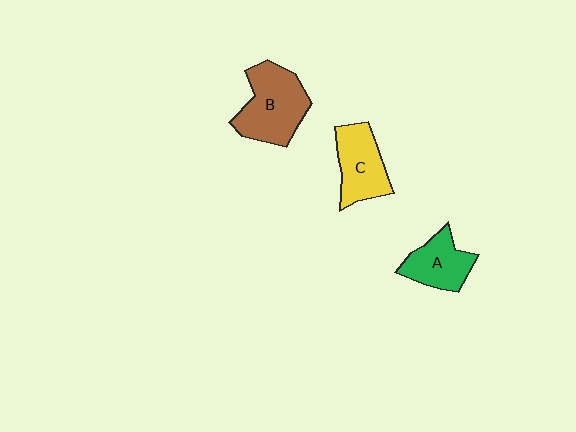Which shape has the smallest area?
Shape A (green).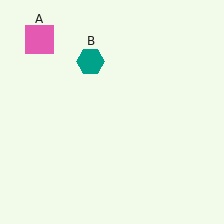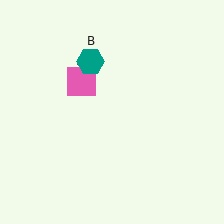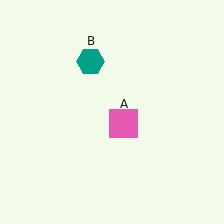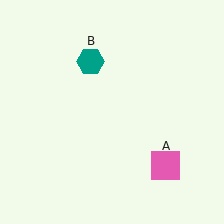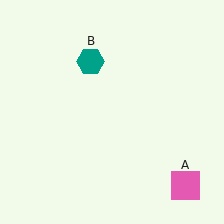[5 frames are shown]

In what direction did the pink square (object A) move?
The pink square (object A) moved down and to the right.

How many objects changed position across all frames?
1 object changed position: pink square (object A).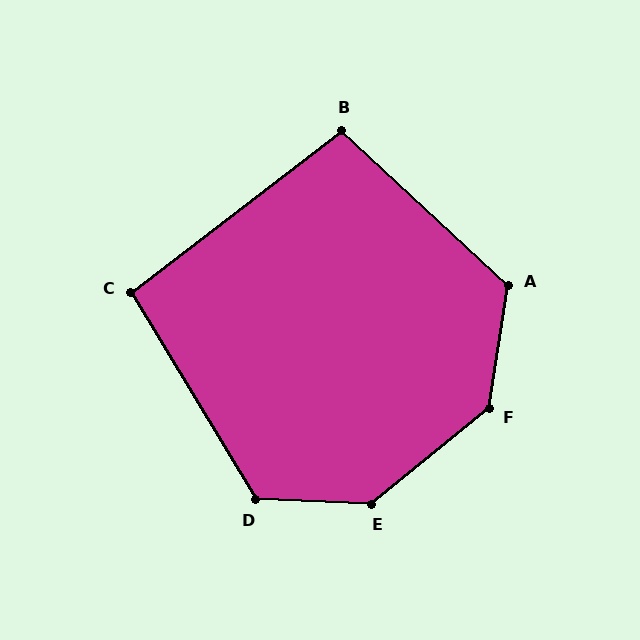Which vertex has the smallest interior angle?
C, at approximately 97 degrees.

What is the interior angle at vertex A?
Approximately 125 degrees (obtuse).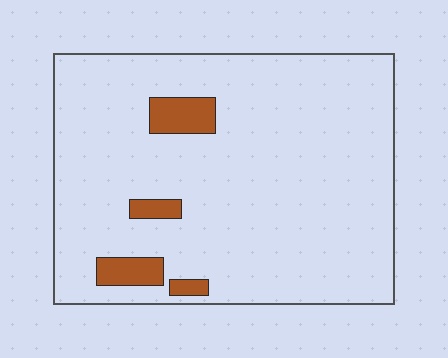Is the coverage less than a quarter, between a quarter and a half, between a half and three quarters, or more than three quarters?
Less than a quarter.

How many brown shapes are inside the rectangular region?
4.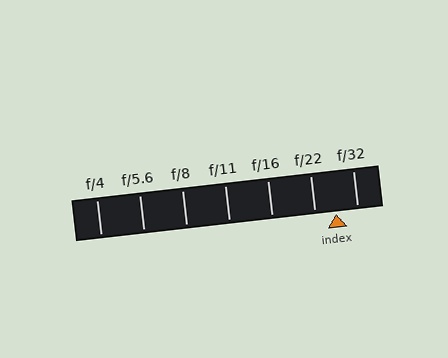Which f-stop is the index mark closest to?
The index mark is closest to f/32.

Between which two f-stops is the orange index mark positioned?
The index mark is between f/22 and f/32.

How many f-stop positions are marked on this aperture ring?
There are 7 f-stop positions marked.